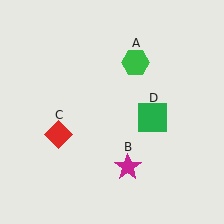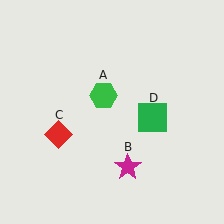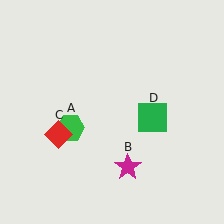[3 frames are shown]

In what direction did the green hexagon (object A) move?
The green hexagon (object A) moved down and to the left.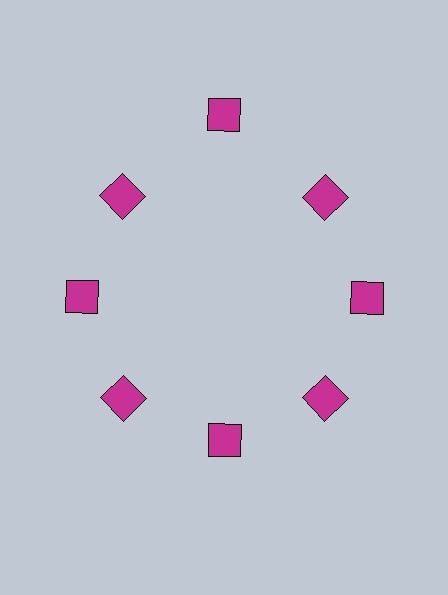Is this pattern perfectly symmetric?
No. The 8 magenta squares are arranged in a ring, but one element near the 12 o'clock position is pushed outward from the center, breaking the 8-fold rotational symmetry.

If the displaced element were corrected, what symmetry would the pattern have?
It would have 8-fold rotational symmetry — the pattern would map onto itself every 45 degrees.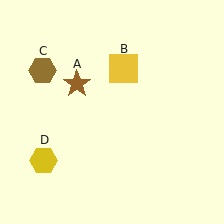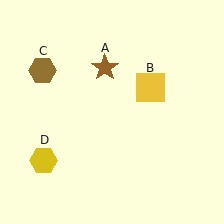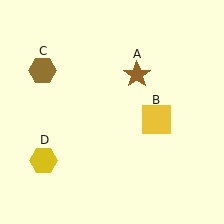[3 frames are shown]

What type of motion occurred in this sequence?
The brown star (object A), yellow square (object B) rotated clockwise around the center of the scene.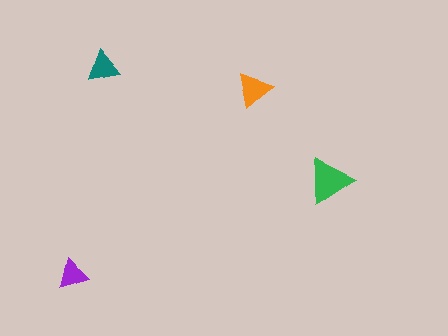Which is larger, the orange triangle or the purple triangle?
The orange one.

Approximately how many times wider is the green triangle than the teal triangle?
About 1.5 times wider.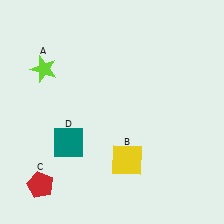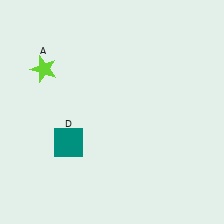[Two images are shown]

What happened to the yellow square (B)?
The yellow square (B) was removed in Image 2. It was in the bottom-right area of Image 1.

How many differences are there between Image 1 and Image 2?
There are 2 differences between the two images.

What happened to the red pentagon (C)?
The red pentagon (C) was removed in Image 2. It was in the bottom-left area of Image 1.